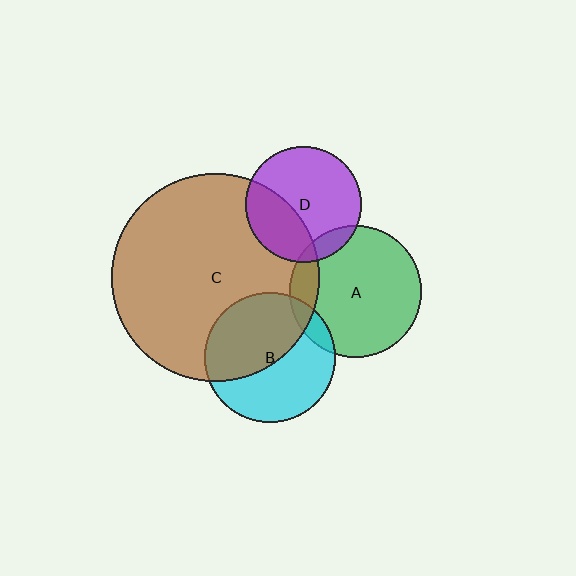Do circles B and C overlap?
Yes.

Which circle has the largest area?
Circle C (brown).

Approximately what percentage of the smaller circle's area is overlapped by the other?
Approximately 50%.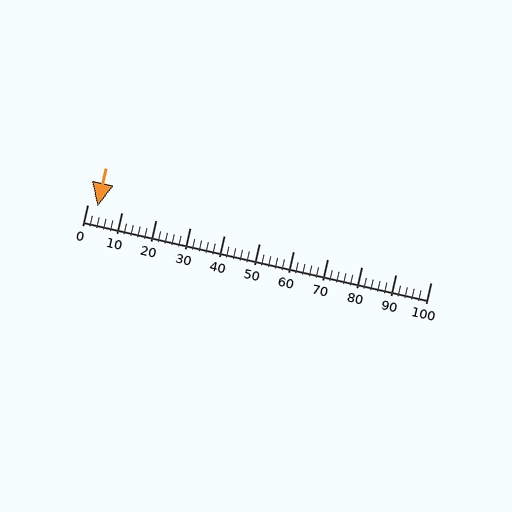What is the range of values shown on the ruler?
The ruler shows values from 0 to 100.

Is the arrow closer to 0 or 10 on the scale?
The arrow is closer to 0.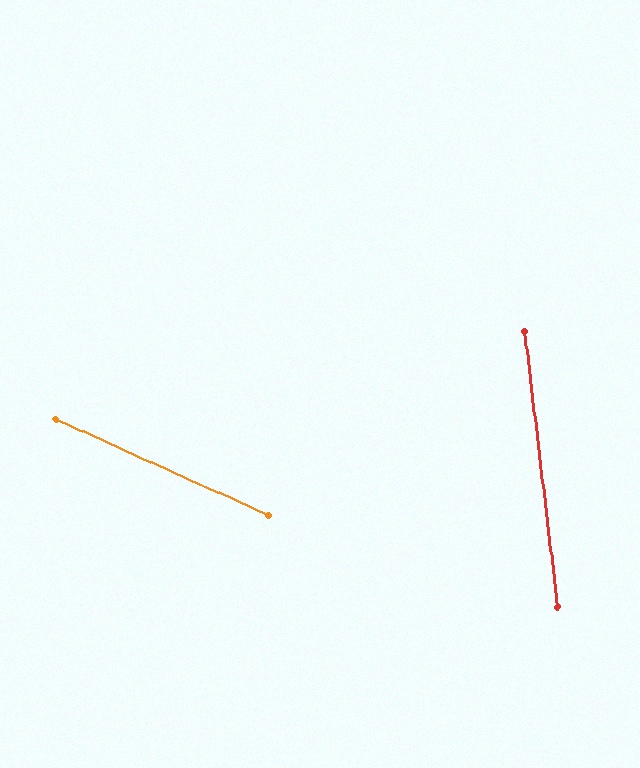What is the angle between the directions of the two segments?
Approximately 59 degrees.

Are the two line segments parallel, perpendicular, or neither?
Neither parallel nor perpendicular — they differ by about 59°.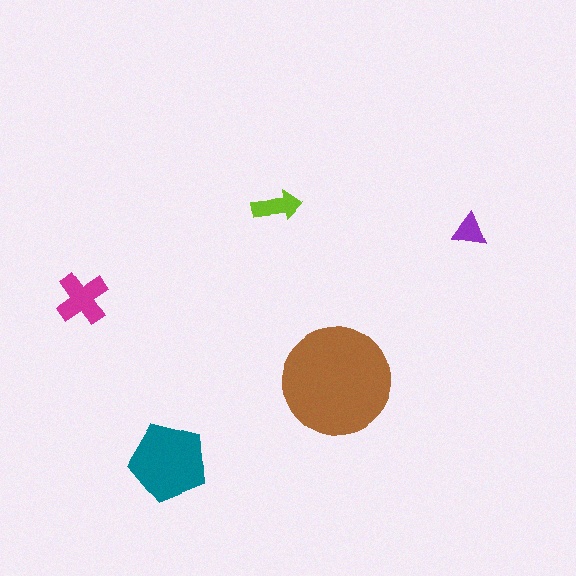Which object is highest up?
The lime arrow is topmost.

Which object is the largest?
The brown circle.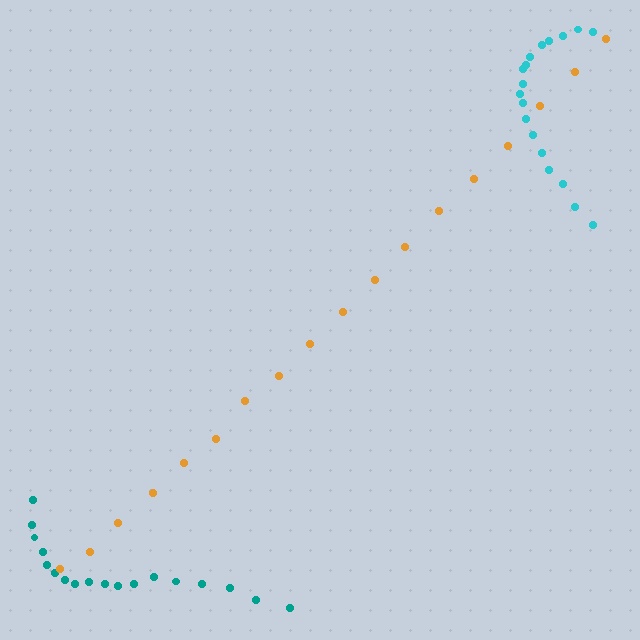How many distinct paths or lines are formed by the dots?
There are 3 distinct paths.